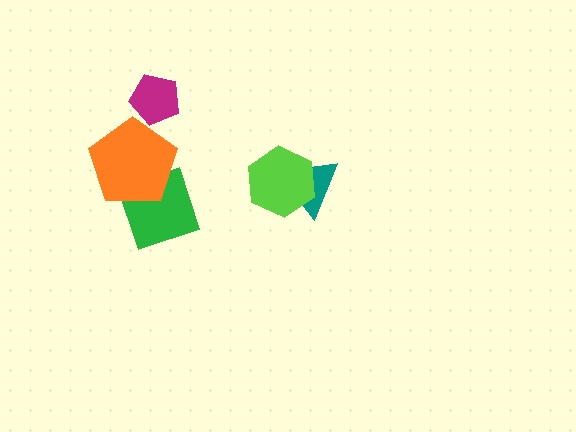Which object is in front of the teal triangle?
The lime hexagon is in front of the teal triangle.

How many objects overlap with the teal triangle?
1 object overlaps with the teal triangle.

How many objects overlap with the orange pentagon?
1 object overlaps with the orange pentagon.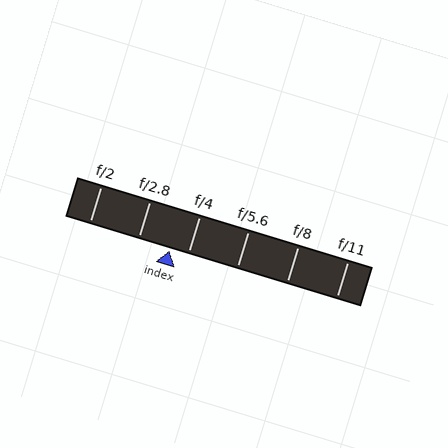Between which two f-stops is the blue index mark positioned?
The index mark is between f/2.8 and f/4.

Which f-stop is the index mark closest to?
The index mark is closest to f/4.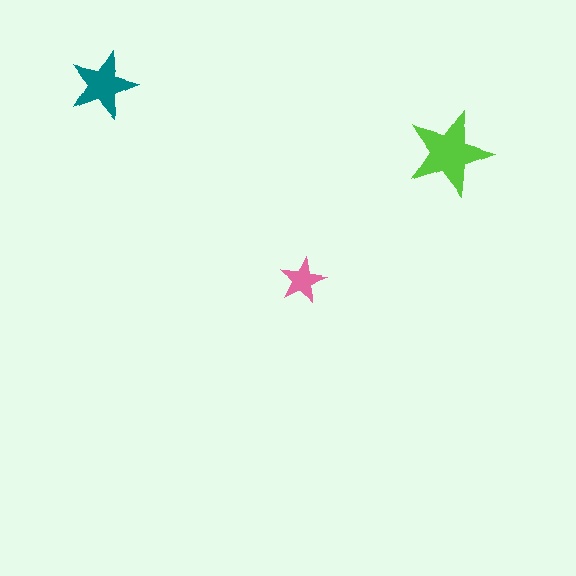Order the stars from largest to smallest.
the lime one, the teal one, the pink one.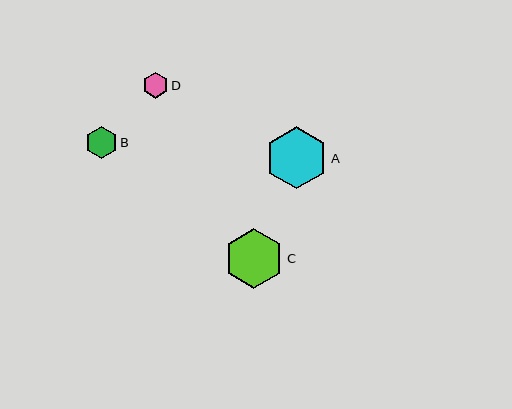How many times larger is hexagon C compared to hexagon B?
Hexagon C is approximately 1.9 times the size of hexagon B.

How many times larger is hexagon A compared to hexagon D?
Hexagon A is approximately 2.4 times the size of hexagon D.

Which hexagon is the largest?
Hexagon A is the largest with a size of approximately 63 pixels.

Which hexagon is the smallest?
Hexagon D is the smallest with a size of approximately 26 pixels.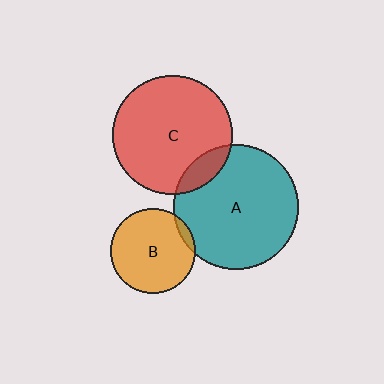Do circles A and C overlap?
Yes.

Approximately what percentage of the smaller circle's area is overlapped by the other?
Approximately 10%.